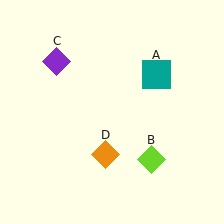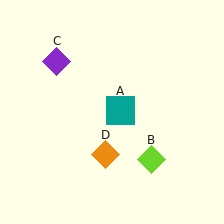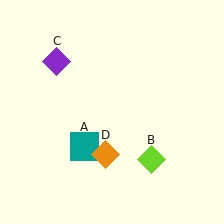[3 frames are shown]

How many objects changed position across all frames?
1 object changed position: teal square (object A).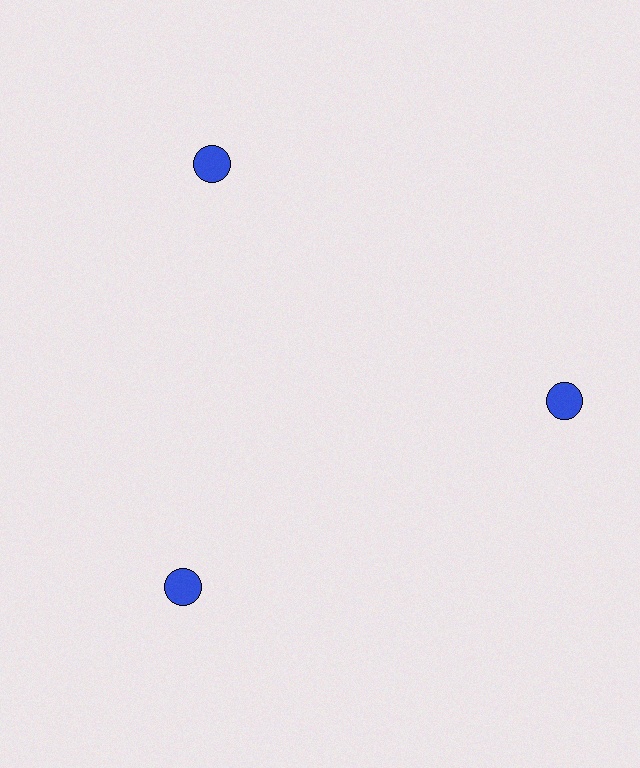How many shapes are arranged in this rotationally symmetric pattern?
There are 3 shapes, arranged in 3 groups of 1.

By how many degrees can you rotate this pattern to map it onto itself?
The pattern maps onto itself every 120 degrees of rotation.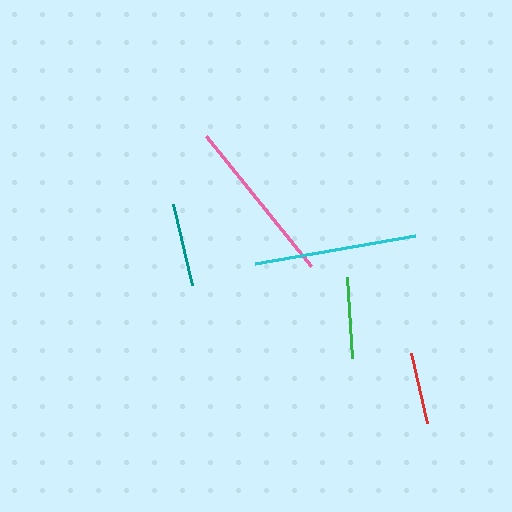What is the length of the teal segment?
The teal segment is approximately 83 pixels long.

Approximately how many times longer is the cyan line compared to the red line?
The cyan line is approximately 2.3 times the length of the red line.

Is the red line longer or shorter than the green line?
The green line is longer than the red line.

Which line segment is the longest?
The pink line is the longest at approximately 167 pixels.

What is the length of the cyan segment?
The cyan segment is approximately 162 pixels long.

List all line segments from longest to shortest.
From longest to shortest: pink, cyan, teal, green, red.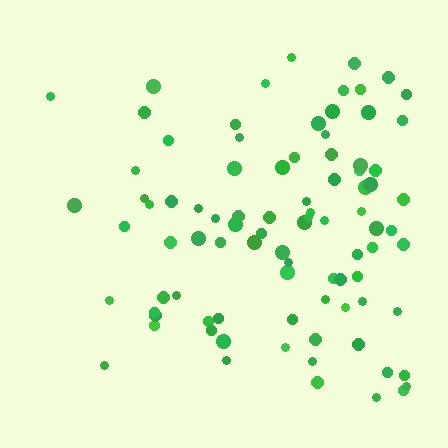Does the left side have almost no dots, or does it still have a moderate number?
Still a moderate number, just noticeably fewer than the right.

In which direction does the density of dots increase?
From left to right, with the right side densest.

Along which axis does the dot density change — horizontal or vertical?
Horizontal.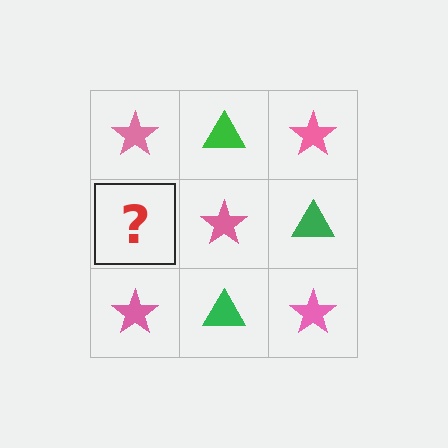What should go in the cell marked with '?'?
The missing cell should contain a green triangle.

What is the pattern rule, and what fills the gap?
The rule is that it alternates pink star and green triangle in a checkerboard pattern. The gap should be filled with a green triangle.